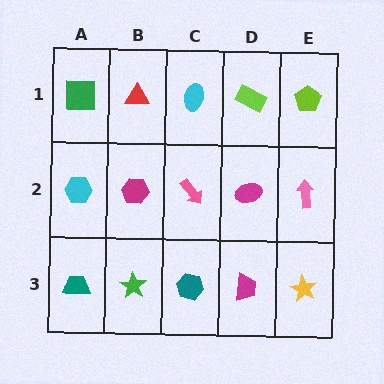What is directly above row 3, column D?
A magenta ellipse.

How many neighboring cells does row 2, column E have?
3.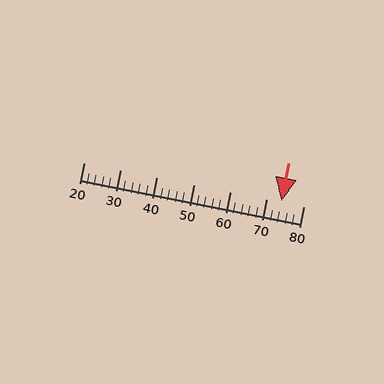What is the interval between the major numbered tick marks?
The major tick marks are spaced 10 units apart.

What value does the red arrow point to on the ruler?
The red arrow points to approximately 74.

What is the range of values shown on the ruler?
The ruler shows values from 20 to 80.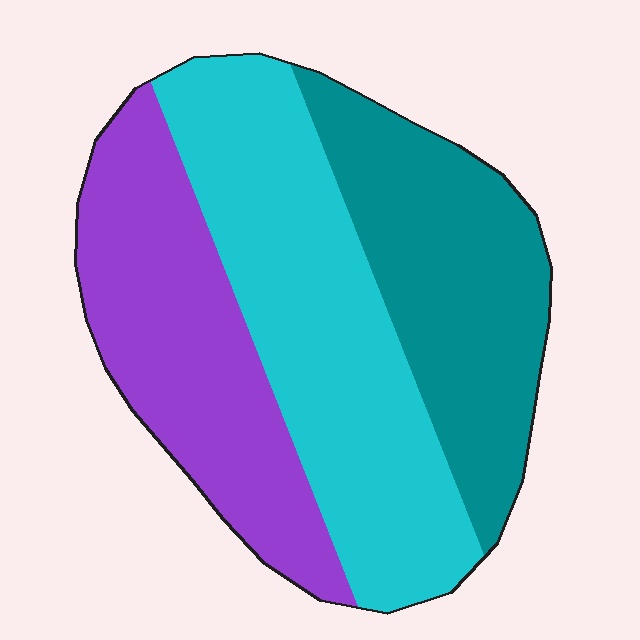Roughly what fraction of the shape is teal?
Teal covers 29% of the shape.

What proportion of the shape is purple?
Purple covers 30% of the shape.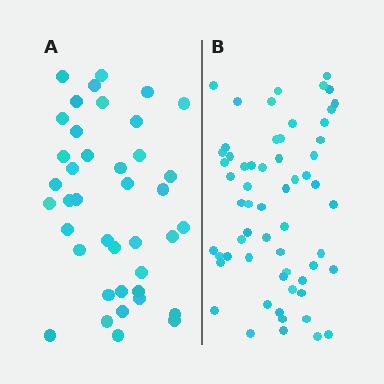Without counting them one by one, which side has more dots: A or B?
Region B (the right region) has more dots.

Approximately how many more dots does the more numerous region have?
Region B has approximately 20 more dots than region A.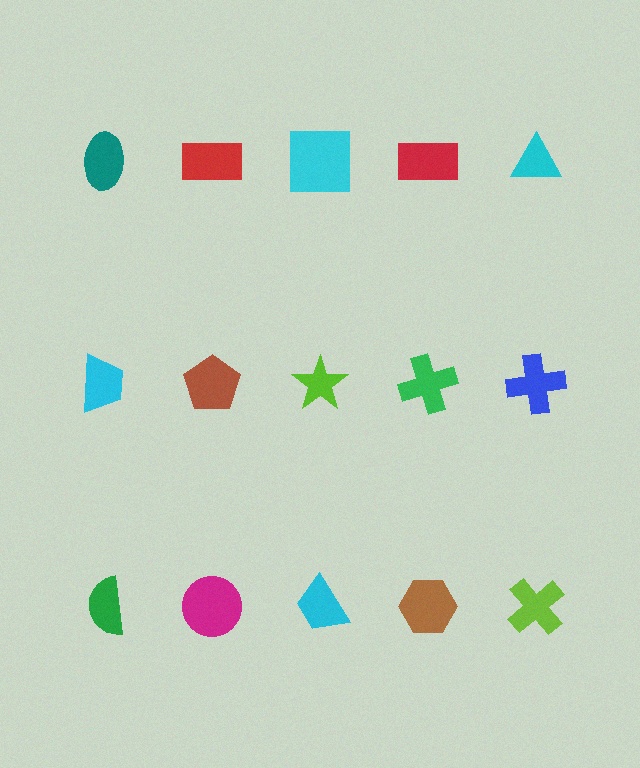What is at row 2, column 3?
A lime star.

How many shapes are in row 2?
5 shapes.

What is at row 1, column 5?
A cyan triangle.